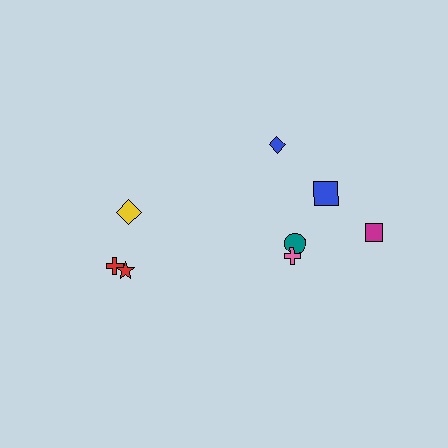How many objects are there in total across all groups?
There are 8 objects.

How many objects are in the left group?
There are 3 objects.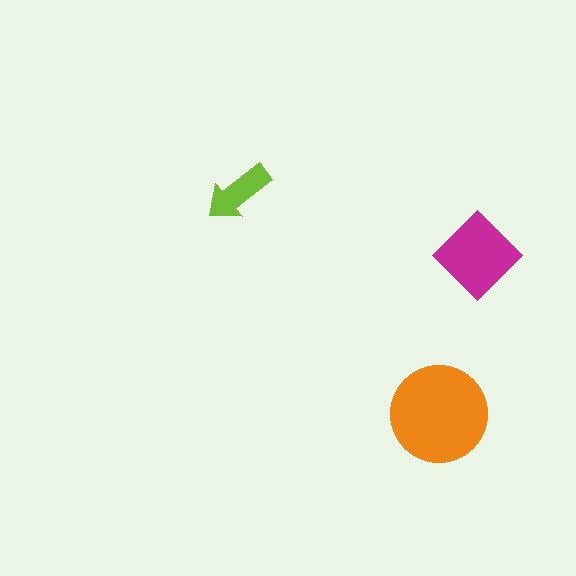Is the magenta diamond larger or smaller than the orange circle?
Smaller.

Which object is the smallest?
The lime arrow.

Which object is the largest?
The orange circle.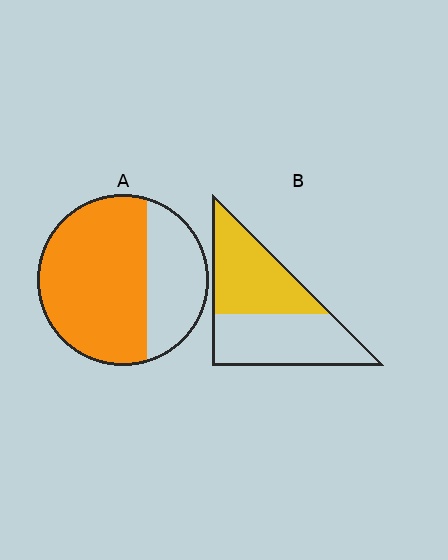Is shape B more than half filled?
Roughly half.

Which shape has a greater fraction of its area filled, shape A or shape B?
Shape A.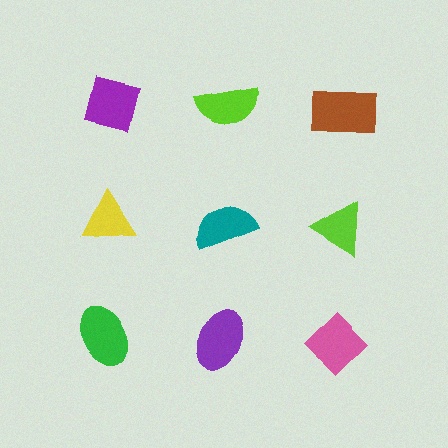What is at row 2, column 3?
A lime triangle.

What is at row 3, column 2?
A purple ellipse.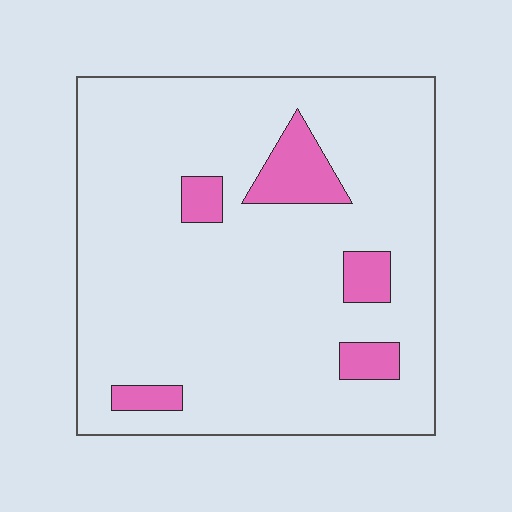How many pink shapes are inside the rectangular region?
5.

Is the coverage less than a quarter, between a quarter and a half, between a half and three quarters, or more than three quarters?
Less than a quarter.